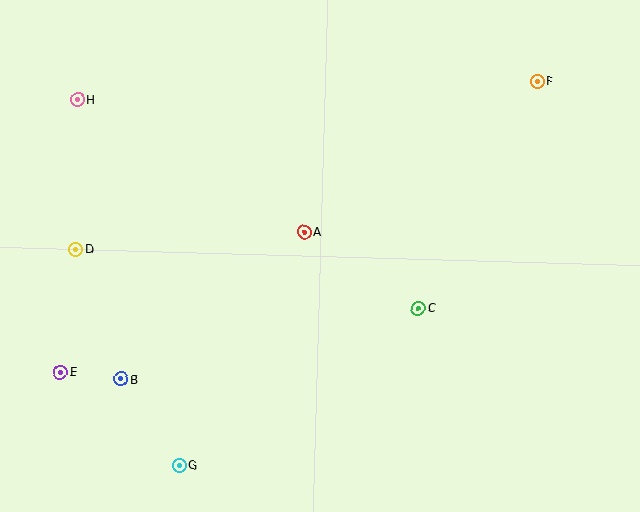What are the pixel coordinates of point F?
Point F is at (537, 81).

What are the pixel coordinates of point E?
Point E is at (61, 372).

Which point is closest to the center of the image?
Point A at (304, 232) is closest to the center.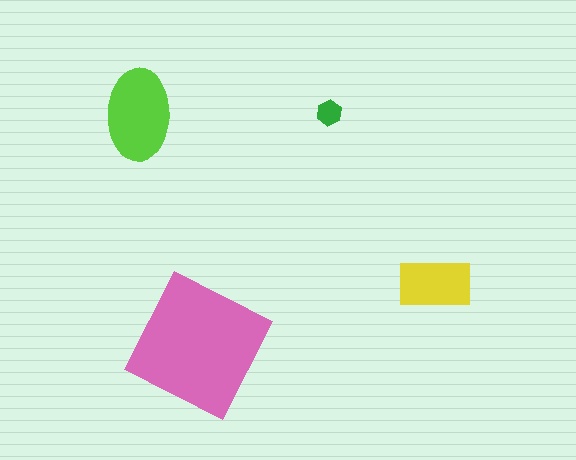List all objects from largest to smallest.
The pink square, the lime ellipse, the yellow rectangle, the green hexagon.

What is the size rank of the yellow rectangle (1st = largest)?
3rd.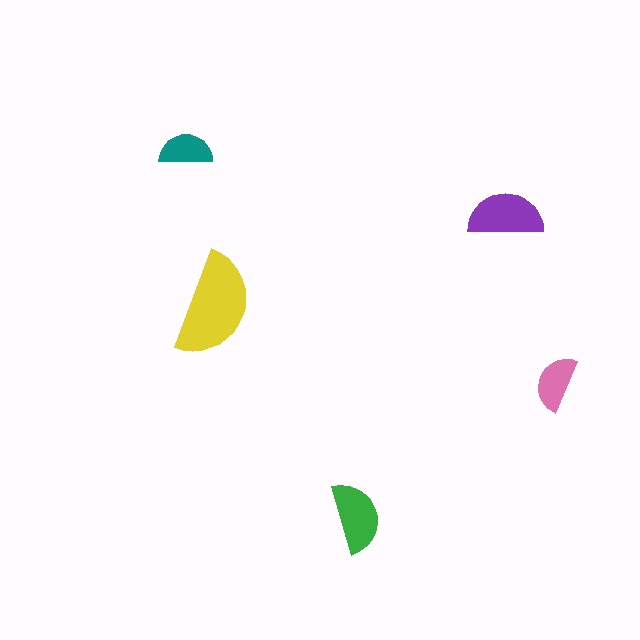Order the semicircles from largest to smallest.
the yellow one, the purple one, the green one, the pink one, the teal one.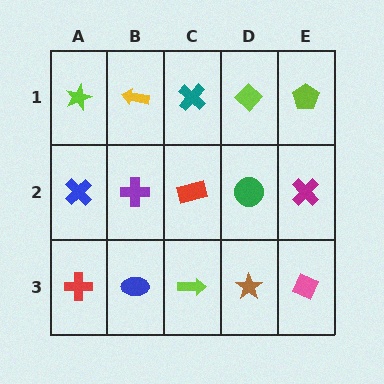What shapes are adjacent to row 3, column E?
A magenta cross (row 2, column E), a brown star (row 3, column D).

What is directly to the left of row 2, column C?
A purple cross.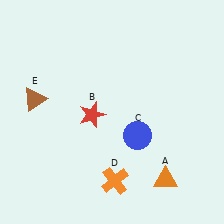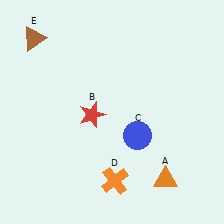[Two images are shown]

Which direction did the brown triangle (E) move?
The brown triangle (E) moved up.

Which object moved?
The brown triangle (E) moved up.